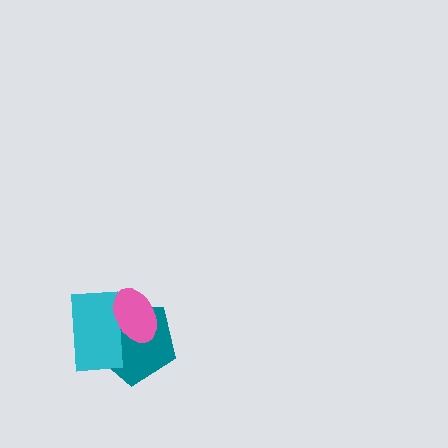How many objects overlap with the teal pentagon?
2 objects overlap with the teal pentagon.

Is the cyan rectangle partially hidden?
Yes, it is partially covered by another shape.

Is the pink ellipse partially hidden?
No, no other shape covers it.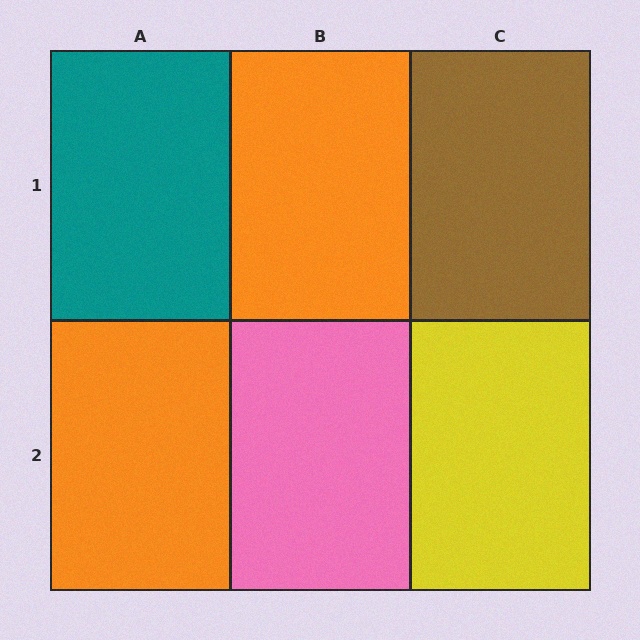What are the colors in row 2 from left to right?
Orange, pink, yellow.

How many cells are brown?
1 cell is brown.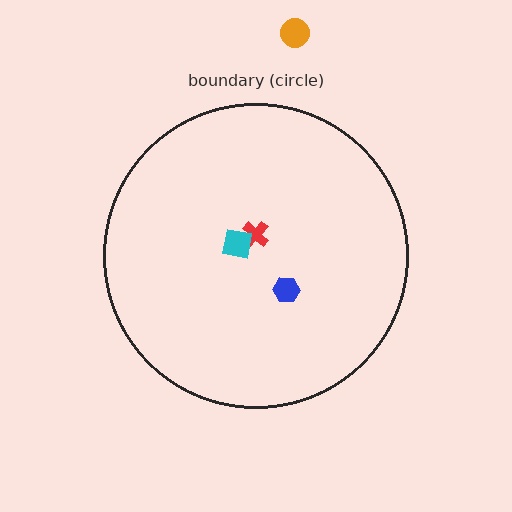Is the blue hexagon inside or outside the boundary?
Inside.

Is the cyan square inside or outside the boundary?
Inside.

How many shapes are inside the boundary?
3 inside, 1 outside.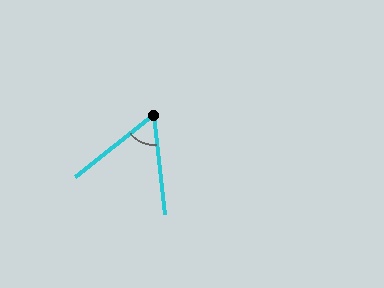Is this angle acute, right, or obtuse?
It is acute.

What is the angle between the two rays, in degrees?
Approximately 58 degrees.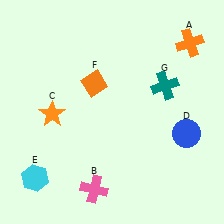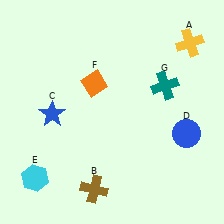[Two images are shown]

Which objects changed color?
A changed from orange to yellow. B changed from pink to brown. C changed from orange to blue.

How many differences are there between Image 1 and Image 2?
There are 3 differences between the two images.